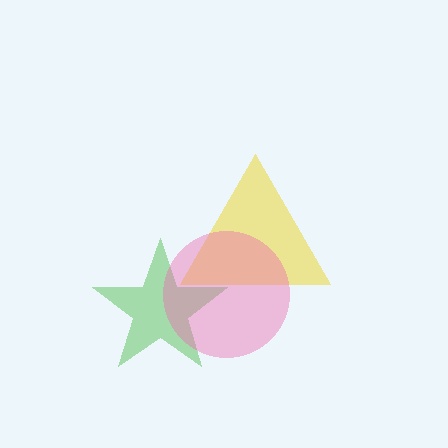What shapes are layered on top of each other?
The layered shapes are: a yellow triangle, a green star, a pink circle.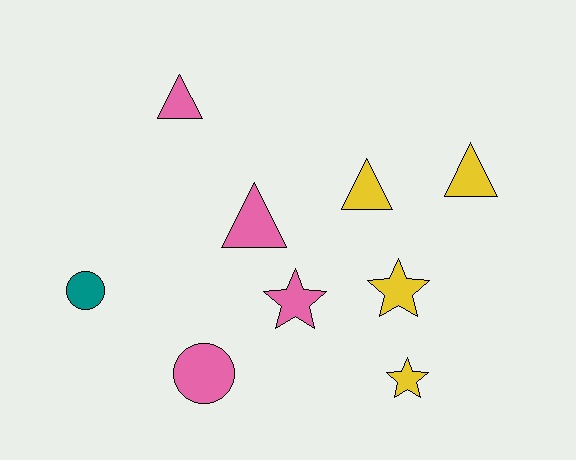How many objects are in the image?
There are 9 objects.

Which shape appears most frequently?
Triangle, with 4 objects.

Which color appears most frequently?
Pink, with 4 objects.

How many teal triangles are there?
There are no teal triangles.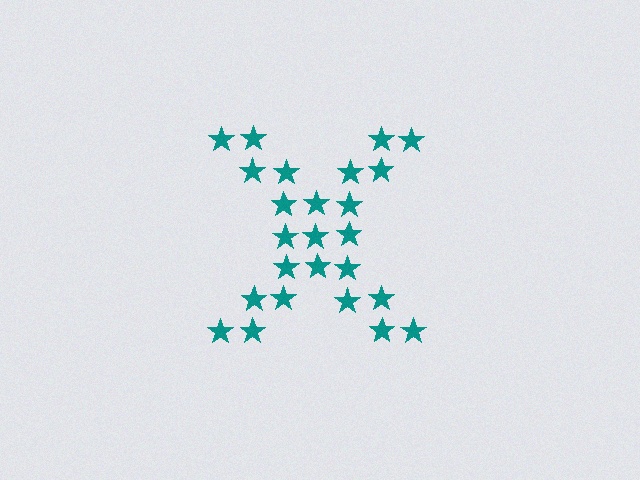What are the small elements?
The small elements are stars.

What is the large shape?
The large shape is the letter X.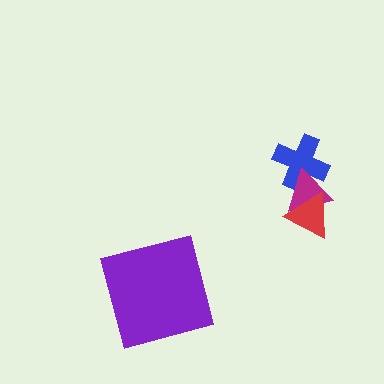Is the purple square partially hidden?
No, no other shape covers it.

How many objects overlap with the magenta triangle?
2 objects overlap with the magenta triangle.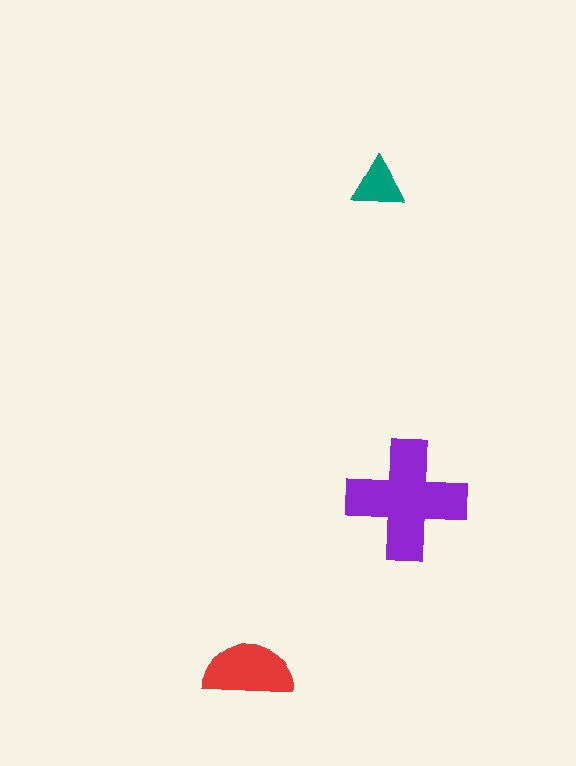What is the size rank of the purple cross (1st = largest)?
1st.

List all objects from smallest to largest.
The teal triangle, the red semicircle, the purple cross.